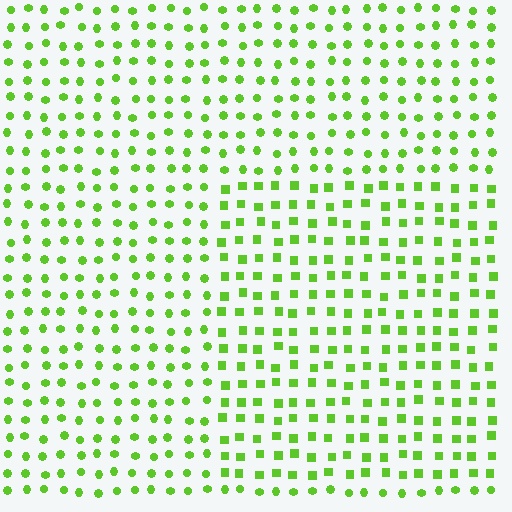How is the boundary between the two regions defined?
The boundary is defined by a change in element shape: squares inside vs. circles outside. All elements share the same color and spacing.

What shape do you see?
I see a rectangle.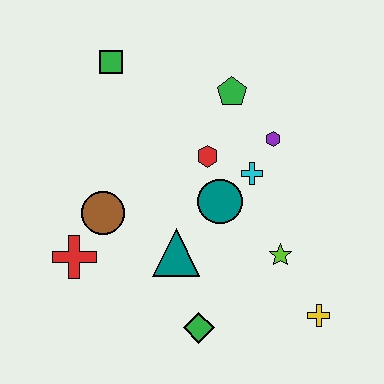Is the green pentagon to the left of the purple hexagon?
Yes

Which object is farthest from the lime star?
The green square is farthest from the lime star.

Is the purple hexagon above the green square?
No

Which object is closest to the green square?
The green pentagon is closest to the green square.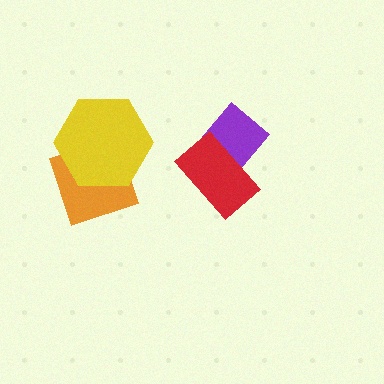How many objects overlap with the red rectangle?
1 object overlaps with the red rectangle.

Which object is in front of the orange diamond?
The yellow hexagon is in front of the orange diamond.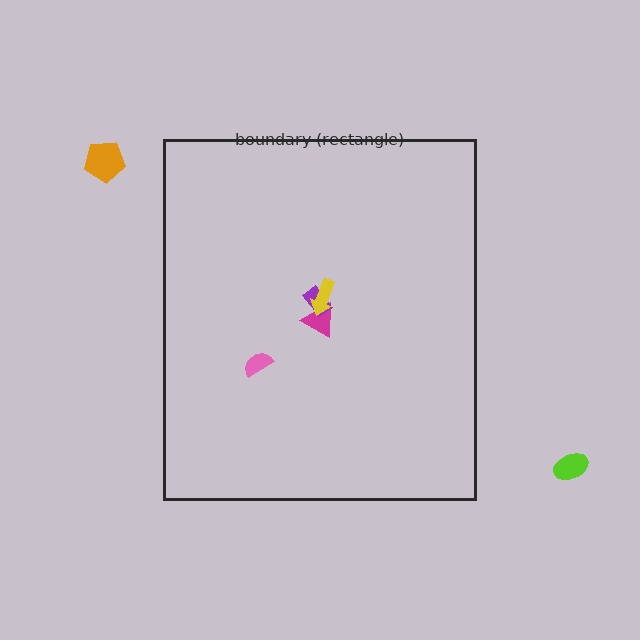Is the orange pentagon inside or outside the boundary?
Outside.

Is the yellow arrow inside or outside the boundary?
Inside.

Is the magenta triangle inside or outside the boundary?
Inside.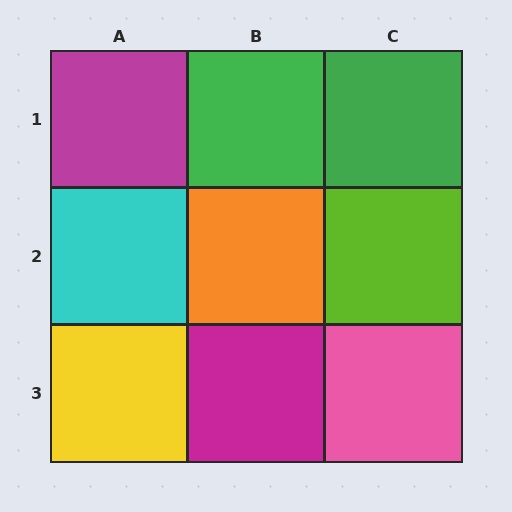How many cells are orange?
1 cell is orange.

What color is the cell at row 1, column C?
Green.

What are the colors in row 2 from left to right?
Cyan, orange, lime.